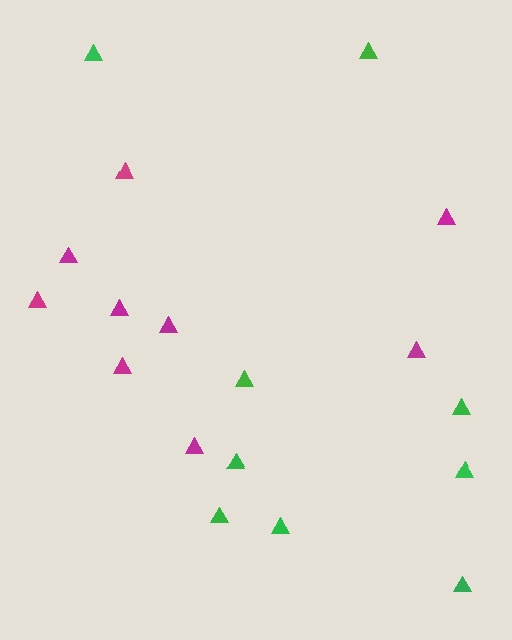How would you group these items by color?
There are 2 groups: one group of green triangles (9) and one group of magenta triangles (9).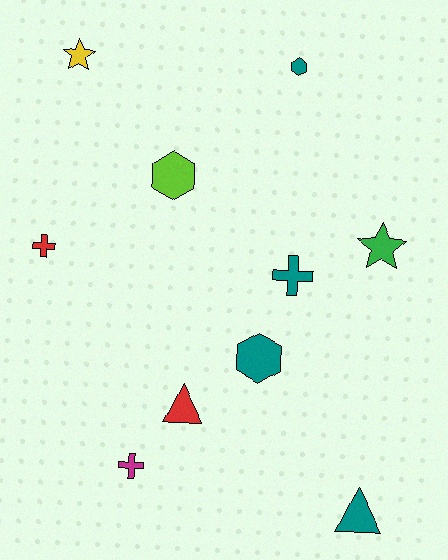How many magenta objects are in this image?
There is 1 magenta object.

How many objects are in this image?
There are 10 objects.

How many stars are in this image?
There are 2 stars.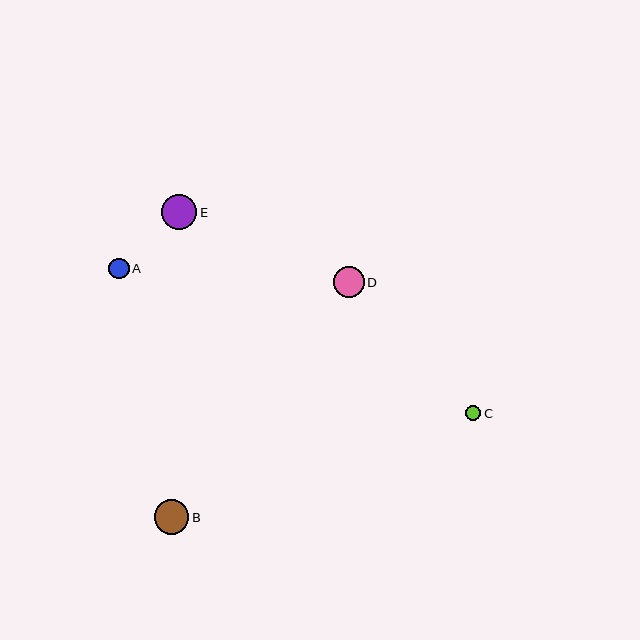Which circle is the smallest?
Circle C is the smallest with a size of approximately 15 pixels.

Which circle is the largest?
Circle E is the largest with a size of approximately 35 pixels.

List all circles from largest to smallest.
From largest to smallest: E, B, D, A, C.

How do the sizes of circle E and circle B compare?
Circle E and circle B are approximately the same size.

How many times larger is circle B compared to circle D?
Circle B is approximately 1.1 times the size of circle D.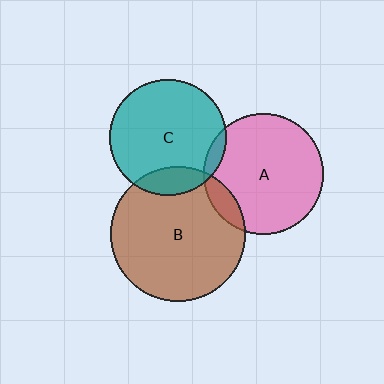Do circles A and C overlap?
Yes.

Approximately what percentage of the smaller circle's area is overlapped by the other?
Approximately 5%.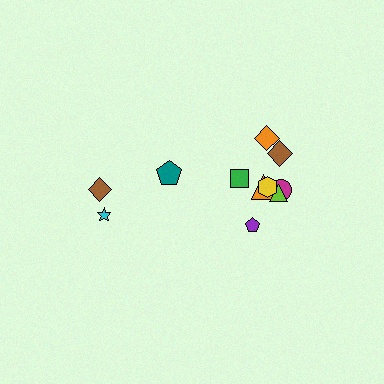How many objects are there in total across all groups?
There are 11 objects.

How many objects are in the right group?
There are 8 objects.